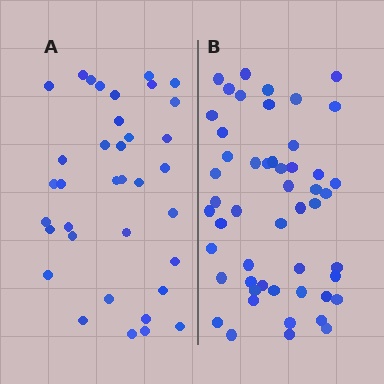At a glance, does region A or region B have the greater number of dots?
Region B (the right region) has more dots.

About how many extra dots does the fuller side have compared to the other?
Region B has approximately 15 more dots than region A.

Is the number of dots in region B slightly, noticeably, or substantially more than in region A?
Region B has noticeably more, but not dramatically so. The ratio is roughly 1.4 to 1.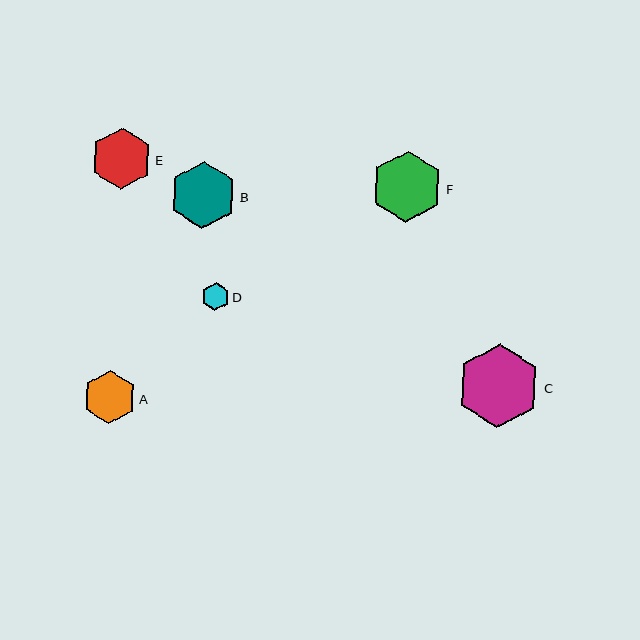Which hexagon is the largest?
Hexagon C is the largest with a size of approximately 84 pixels.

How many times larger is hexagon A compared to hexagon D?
Hexagon A is approximately 1.9 times the size of hexagon D.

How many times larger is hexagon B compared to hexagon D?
Hexagon B is approximately 2.4 times the size of hexagon D.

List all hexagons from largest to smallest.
From largest to smallest: C, F, B, E, A, D.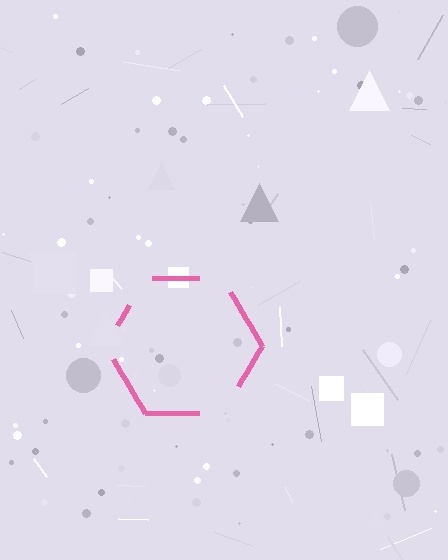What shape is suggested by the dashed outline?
The dashed outline suggests a hexagon.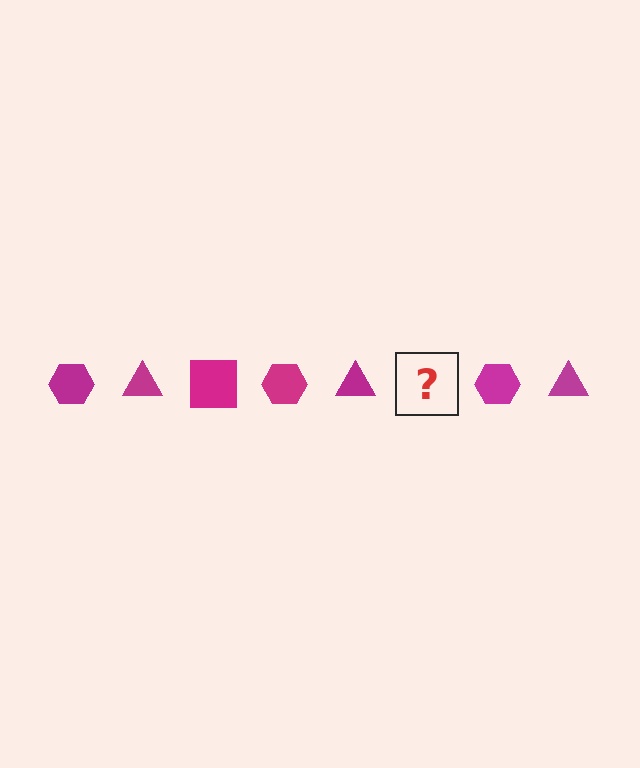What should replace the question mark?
The question mark should be replaced with a magenta square.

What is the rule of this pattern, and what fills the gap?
The rule is that the pattern cycles through hexagon, triangle, square shapes in magenta. The gap should be filled with a magenta square.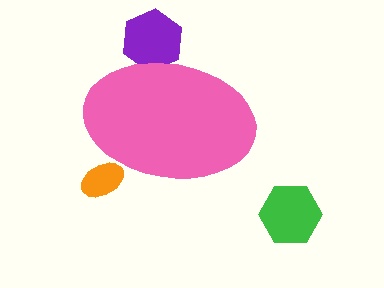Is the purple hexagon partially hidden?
Yes, the purple hexagon is partially hidden behind the pink ellipse.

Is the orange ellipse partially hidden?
Yes, the orange ellipse is partially hidden behind the pink ellipse.